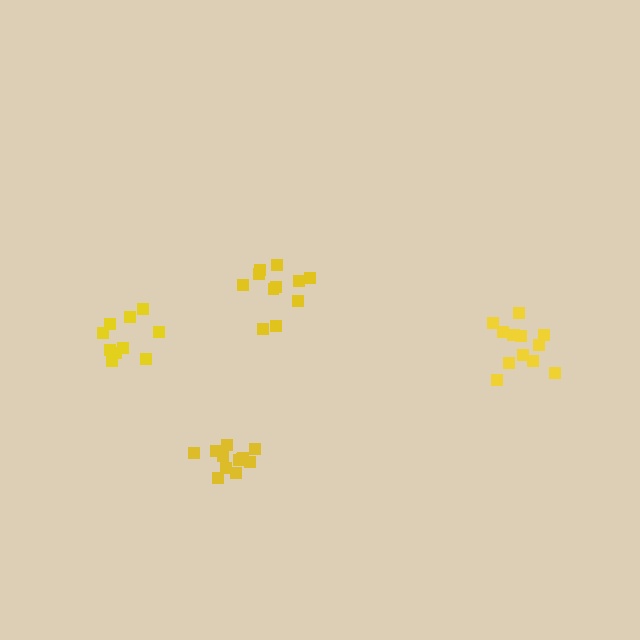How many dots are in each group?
Group 1: 13 dots, Group 2: 12 dots, Group 3: 11 dots, Group 4: 10 dots (46 total).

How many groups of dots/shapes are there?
There are 4 groups.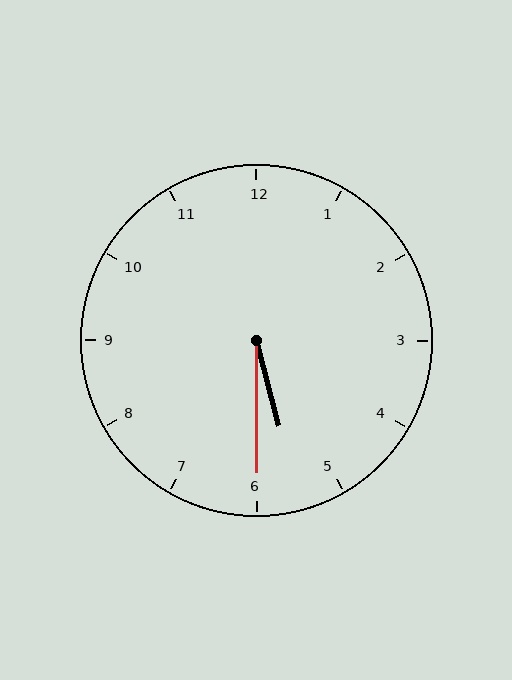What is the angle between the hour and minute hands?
Approximately 15 degrees.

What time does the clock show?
5:30.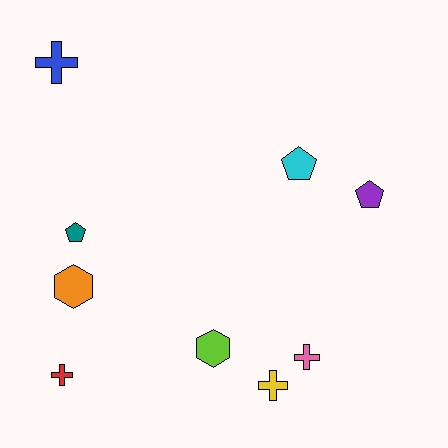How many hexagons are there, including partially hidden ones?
There are 2 hexagons.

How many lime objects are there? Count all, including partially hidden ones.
There is 1 lime object.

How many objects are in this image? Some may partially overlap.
There are 9 objects.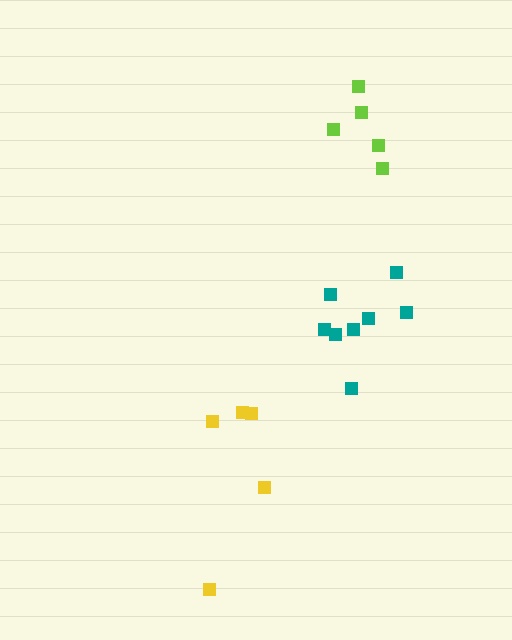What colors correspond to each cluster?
The clusters are colored: lime, teal, yellow.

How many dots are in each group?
Group 1: 5 dots, Group 2: 8 dots, Group 3: 5 dots (18 total).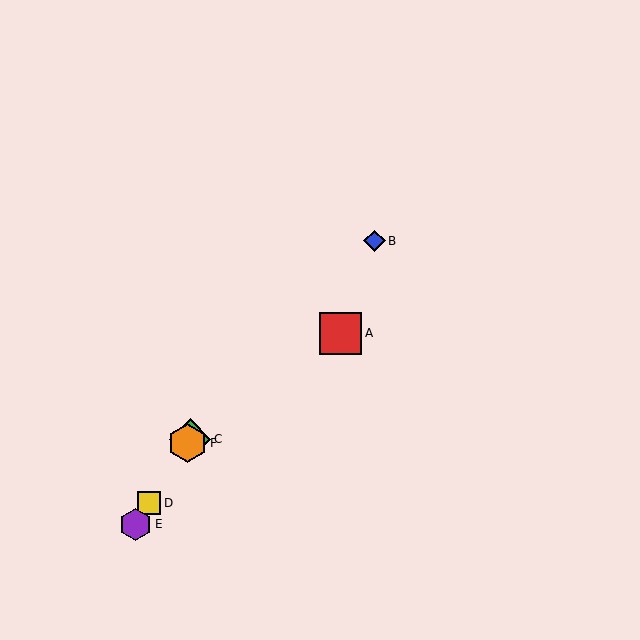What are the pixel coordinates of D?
Object D is at (149, 503).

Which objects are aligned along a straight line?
Objects C, D, E, F are aligned along a straight line.